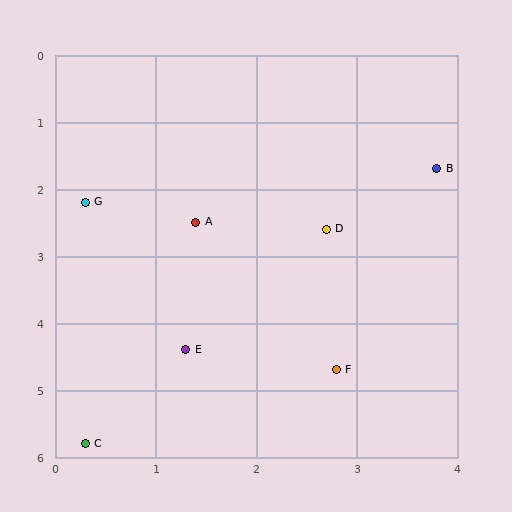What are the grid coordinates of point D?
Point D is at approximately (2.7, 2.6).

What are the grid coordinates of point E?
Point E is at approximately (1.3, 4.4).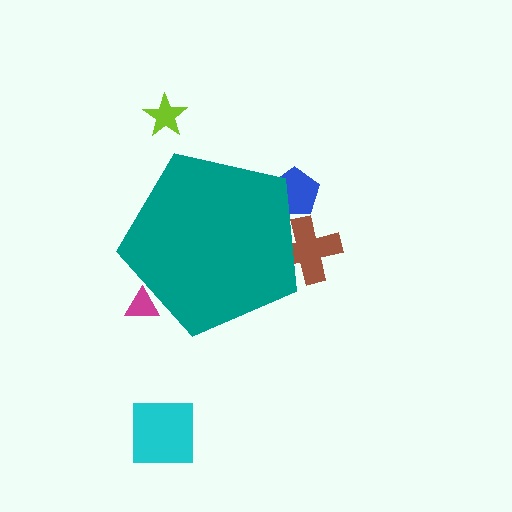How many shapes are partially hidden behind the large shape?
3 shapes are partially hidden.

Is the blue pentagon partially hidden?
Yes, the blue pentagon is partially hidden behind the teal pentagon.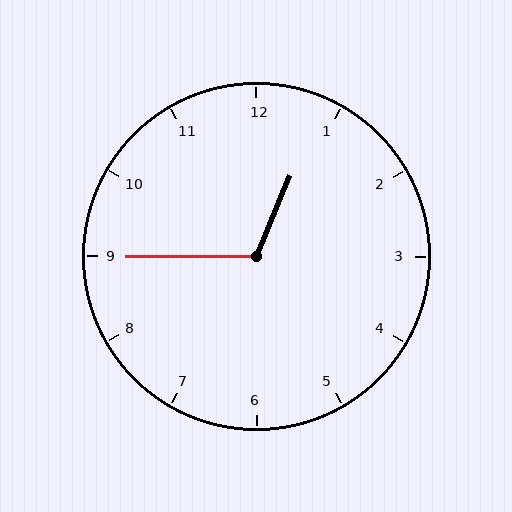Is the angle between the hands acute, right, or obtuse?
It is obtuse.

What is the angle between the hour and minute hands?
Approximately 112 degrees.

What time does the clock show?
12:45.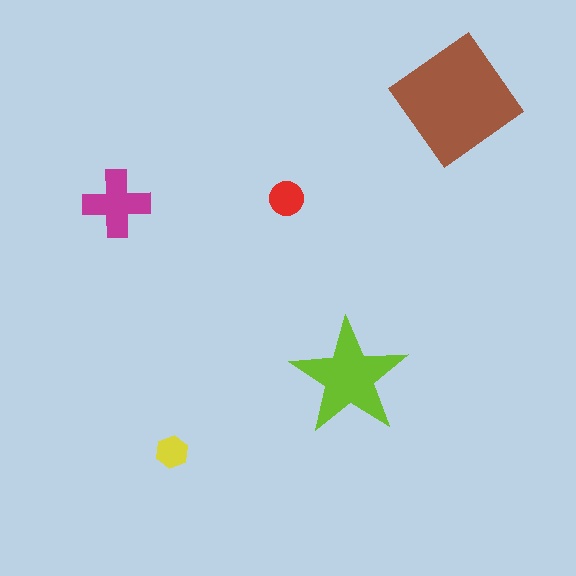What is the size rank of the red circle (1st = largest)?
4th.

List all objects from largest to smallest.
The brown diamond, the lime star, the magenta cross, the red circle, the yellow hexagon.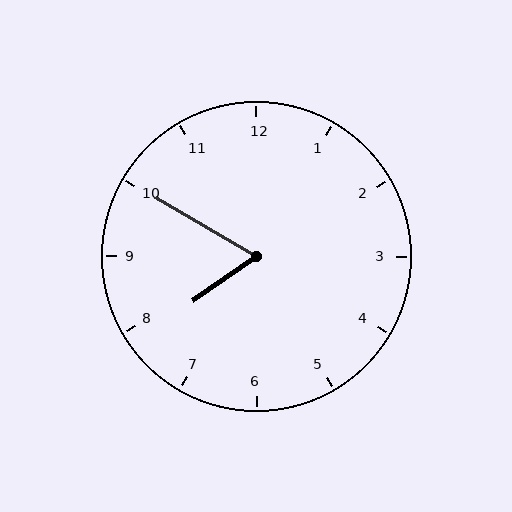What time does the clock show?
7:50.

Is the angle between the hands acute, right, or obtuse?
It is acute.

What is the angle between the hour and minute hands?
Approximately 65 degrees.